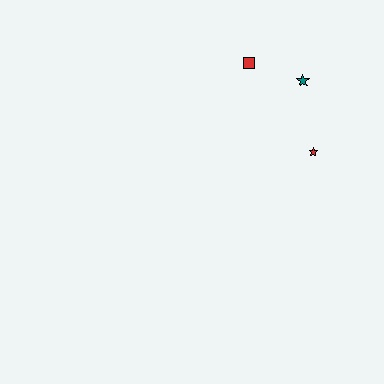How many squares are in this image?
There is 1 square.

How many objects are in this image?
There are 3 objects.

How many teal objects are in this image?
There is 1 teal object.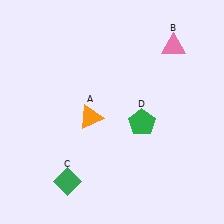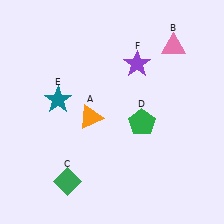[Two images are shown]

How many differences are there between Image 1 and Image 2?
There are 2 differences between the two images.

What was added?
A teal star (E), a purple star (F) were added in Image 2.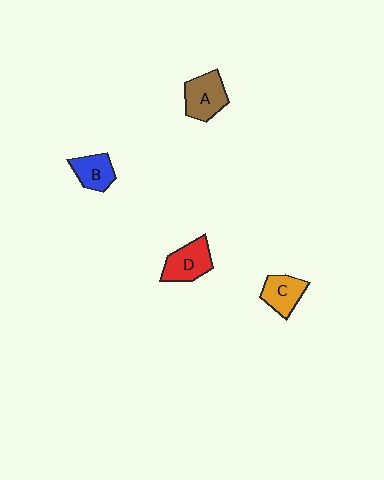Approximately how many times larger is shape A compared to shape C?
Approximately 1.2 times.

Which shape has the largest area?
Shape A (brown).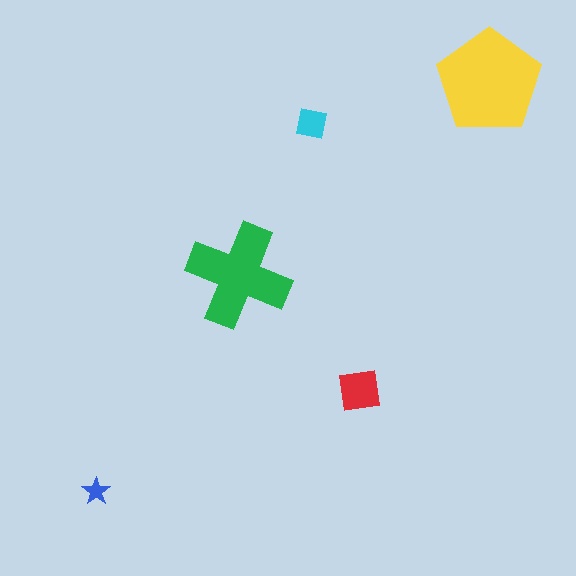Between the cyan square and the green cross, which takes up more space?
The green cross.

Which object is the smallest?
The blue star.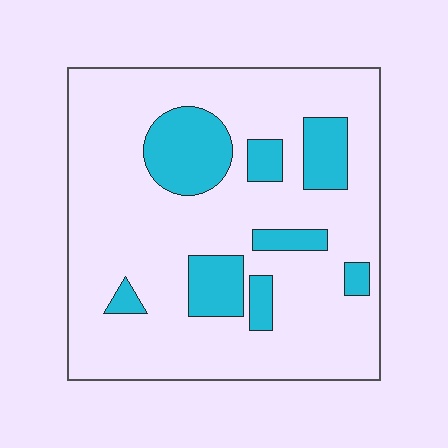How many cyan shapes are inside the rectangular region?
8.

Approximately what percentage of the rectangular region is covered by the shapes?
Approximately 20%.